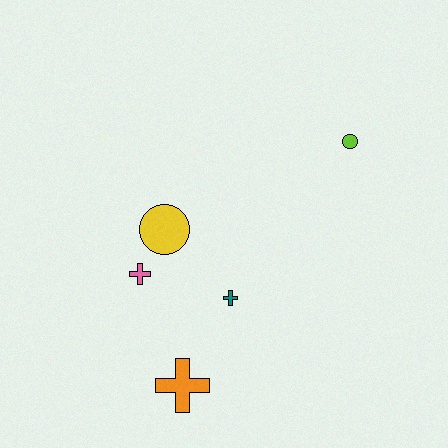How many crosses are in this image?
There are 3 crosses.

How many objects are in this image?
There are 5 objects.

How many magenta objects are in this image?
There are no magenta objects.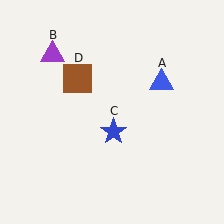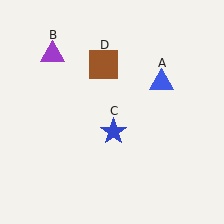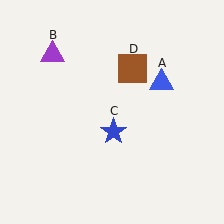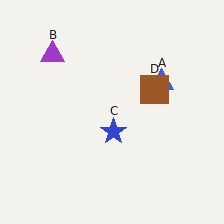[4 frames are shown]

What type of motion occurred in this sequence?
The brown square (object D) rotated clockwise around the center of the scene.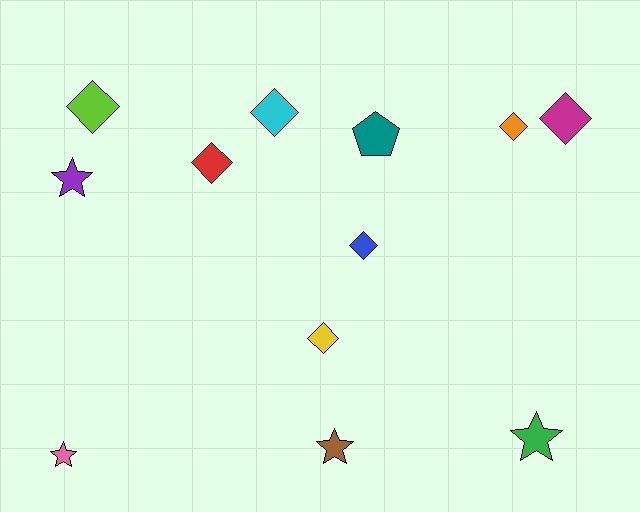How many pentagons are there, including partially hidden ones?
There is 1 pentagon.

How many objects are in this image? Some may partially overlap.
There are 12 objects.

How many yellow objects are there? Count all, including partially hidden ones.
There is 1 yellow object.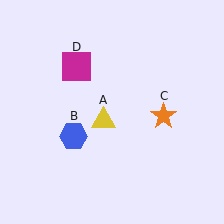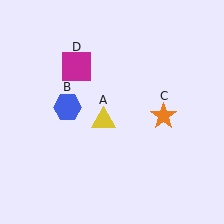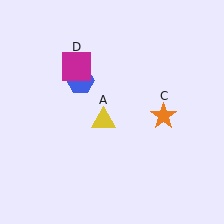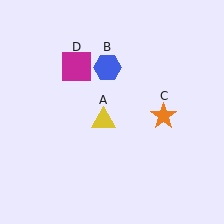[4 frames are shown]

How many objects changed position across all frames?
1 object changed position: blue hexagon (object B).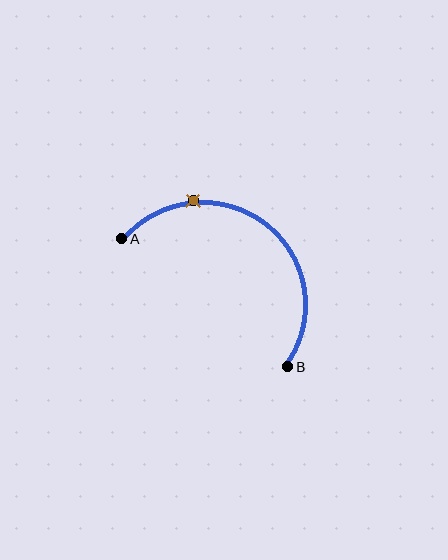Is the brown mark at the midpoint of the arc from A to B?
No. The brown mark lies on the arc but is closer to endpoint A. The arc midpoint would be at the point on the curve equidistant along the arc from both A and B.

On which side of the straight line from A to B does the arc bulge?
The arc bulges above and to the right of the straight line connecting A and B.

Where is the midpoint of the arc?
The arc midpoint is the point on the curve farthest from the straight line joining A and B. It sits above and to the right of that line.